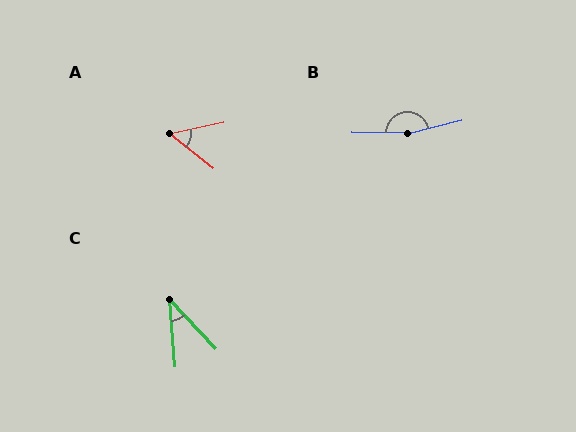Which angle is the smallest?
C, at approximately 38 degrees.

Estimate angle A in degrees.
Approximately 51 degrees.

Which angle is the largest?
B, at approximately 165 degrees.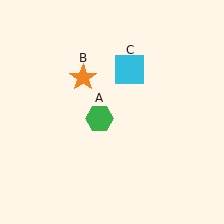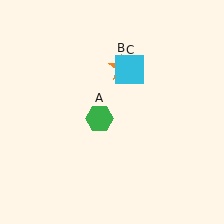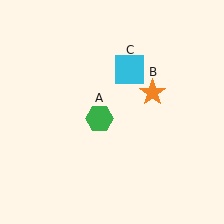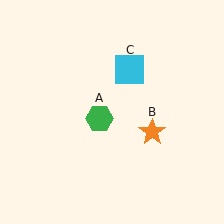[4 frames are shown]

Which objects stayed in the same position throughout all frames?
Green hexagon (object A) and cyan square (object C) remained stationary.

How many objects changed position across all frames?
1 object changed position: orange star (object B).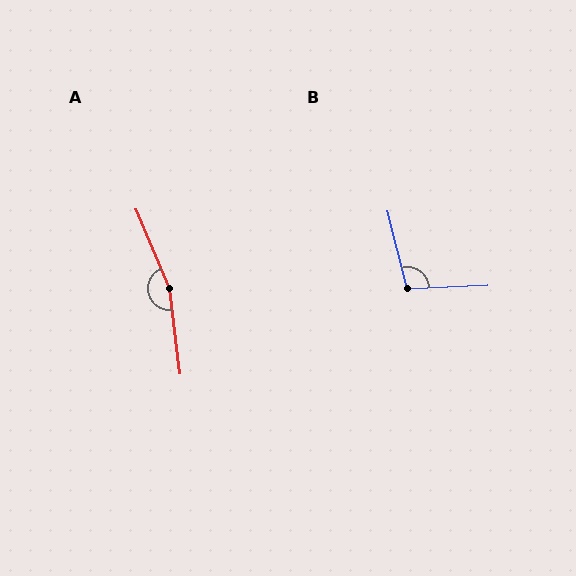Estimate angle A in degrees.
Approximately 165 degrees.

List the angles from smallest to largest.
B (102°), A (165°).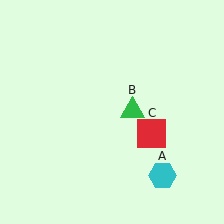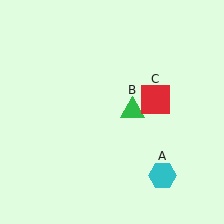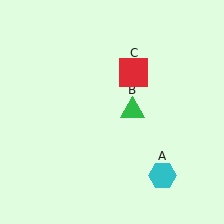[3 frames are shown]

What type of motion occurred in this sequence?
The red square (object C) rotated counterclockwise around the center of the scene.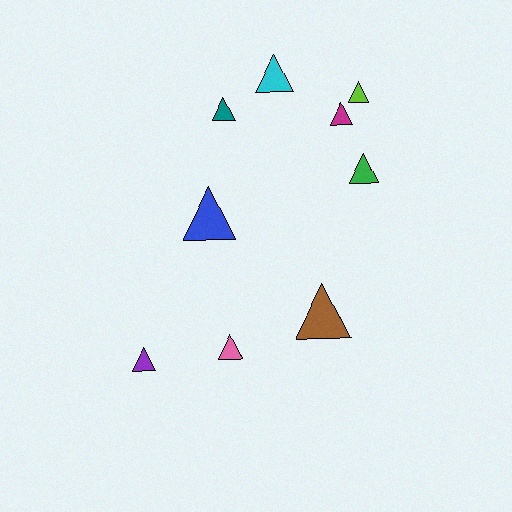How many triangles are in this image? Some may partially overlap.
There are 9 triangles.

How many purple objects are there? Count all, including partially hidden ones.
There is 1 purple object.